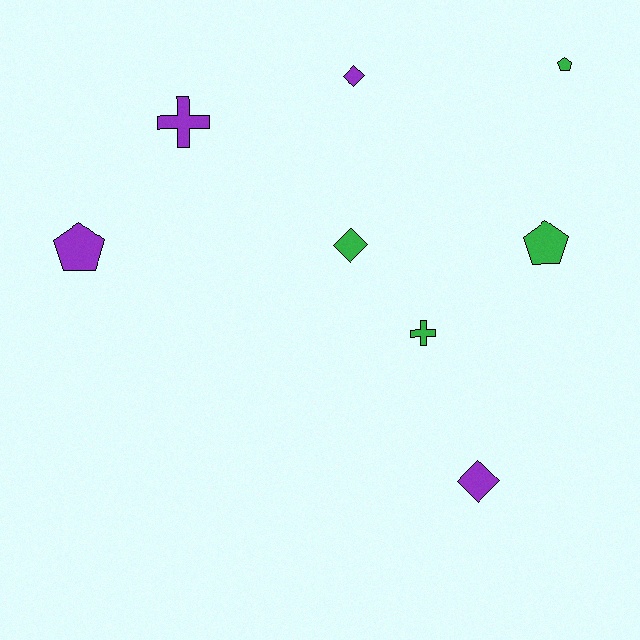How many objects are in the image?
There are 8 objects.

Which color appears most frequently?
Green, with 4 objects.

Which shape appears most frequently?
Diamond, with 3 objects.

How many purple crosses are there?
There is 1 purple cross.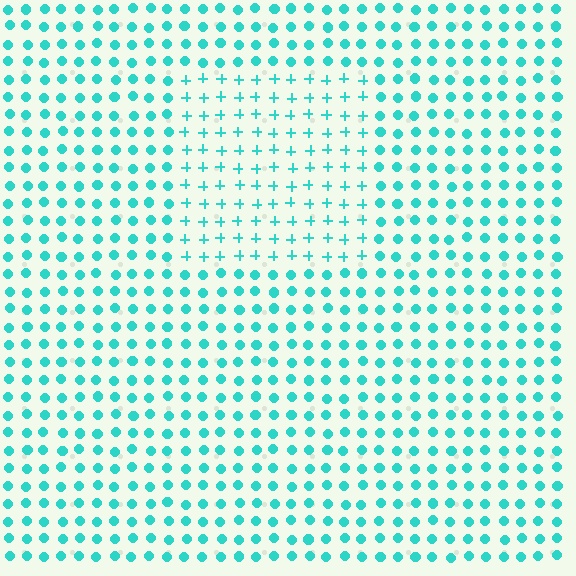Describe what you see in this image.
The image is filled with small cyan elements arranged in a uniform grid. A rectangle-shaped region contains plus signs, while the surrounding area contains circles. The boundary is defined purely by the change in element shape.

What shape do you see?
I see a rectangle.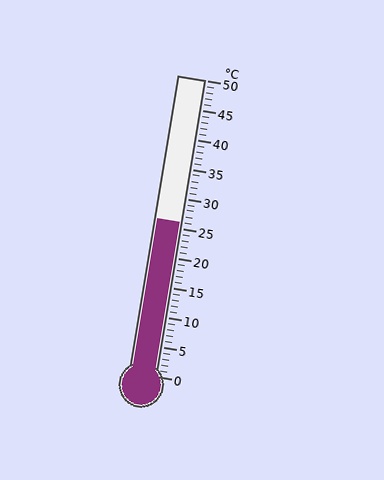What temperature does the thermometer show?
The thermometer shows approximately 26°C.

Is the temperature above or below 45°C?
The temperature is below 45°C.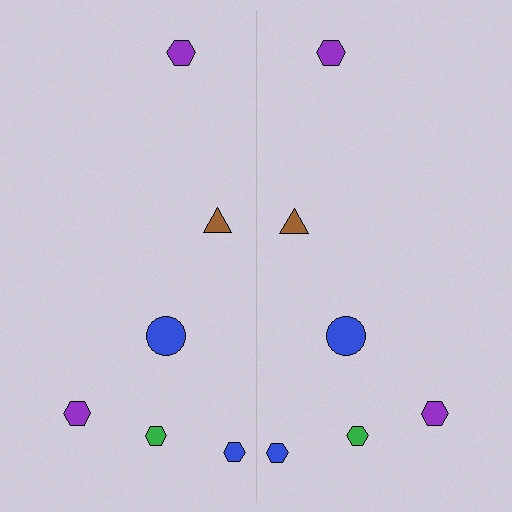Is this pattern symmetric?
Yes, this pattern has bilateral (reflection) symmetry.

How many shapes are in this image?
There are 12 shapes in this image.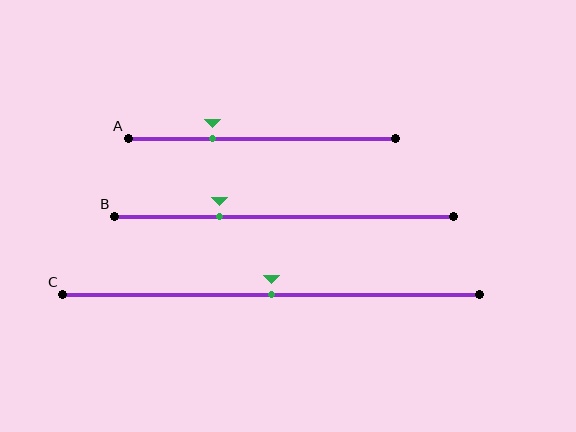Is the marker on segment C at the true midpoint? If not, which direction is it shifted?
Yes, the marker on segment C is at the true midpoint.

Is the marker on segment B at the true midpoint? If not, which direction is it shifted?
No, the marker on segment B is shifted to the left by about 19% of the segment length.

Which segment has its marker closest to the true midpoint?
Segment C has its marker closest to the true midpoint.